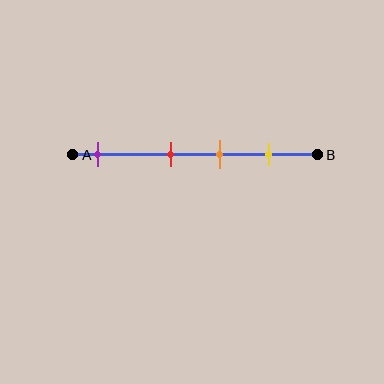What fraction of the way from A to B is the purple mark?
The purple mark is approximately 10% (0.1) of the way from A to B.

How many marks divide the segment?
There are 4 marks dividing the segment.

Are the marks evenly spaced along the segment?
No, the marks are not evenly spaced.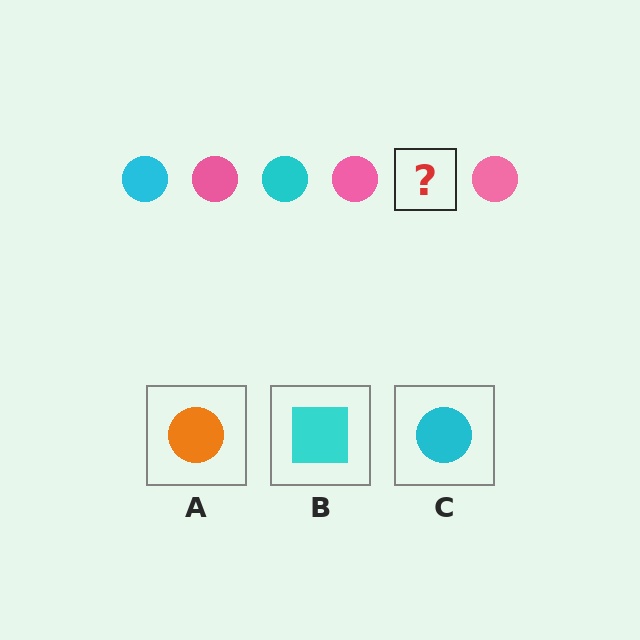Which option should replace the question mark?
Option C.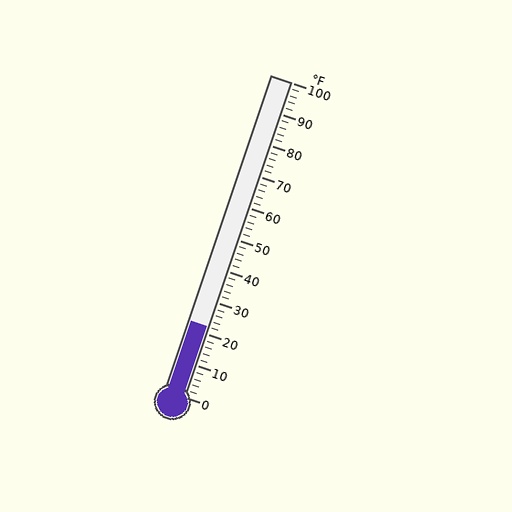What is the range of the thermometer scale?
The thermometer scale ranges from 0°F to 100°F.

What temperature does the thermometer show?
The thermometer shows approximately 22°F.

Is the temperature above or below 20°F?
The temperature is above 20°F.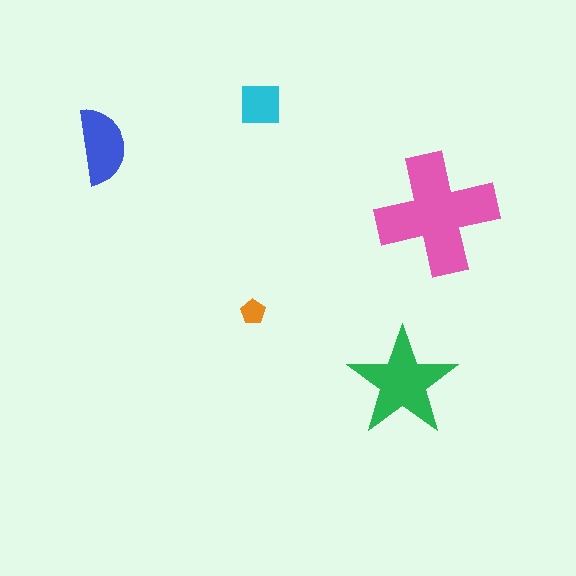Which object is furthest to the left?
The blue semicircle is leftmost.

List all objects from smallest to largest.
The orange pentagon, the cyan square, the blue semicircle, the green star, the pink cross.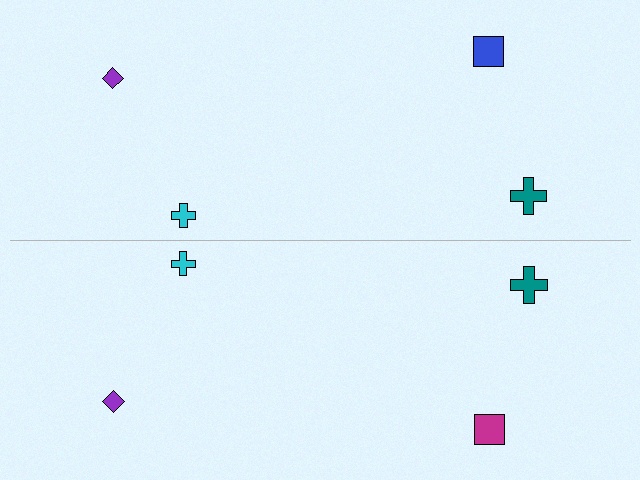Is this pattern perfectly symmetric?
No, the pattern is not perfectly symmetric. The magenta square on the bottom side breaks the symmetry — its mirror counterpart is blue.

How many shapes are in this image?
There are 8 shapes in this image.